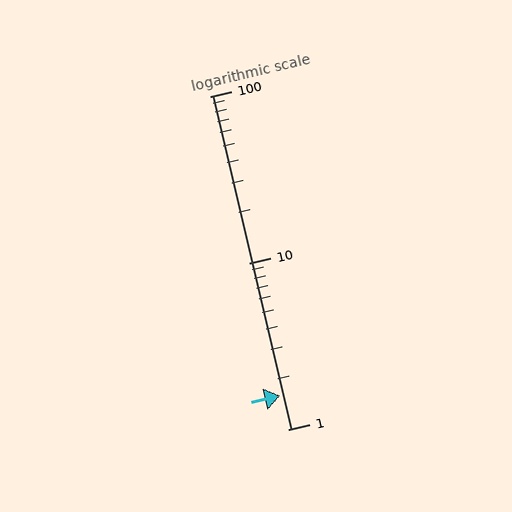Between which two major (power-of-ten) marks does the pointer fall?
The pointer is between 1 and 10.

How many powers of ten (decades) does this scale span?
The scale spans 2 decades, from 1 to 100.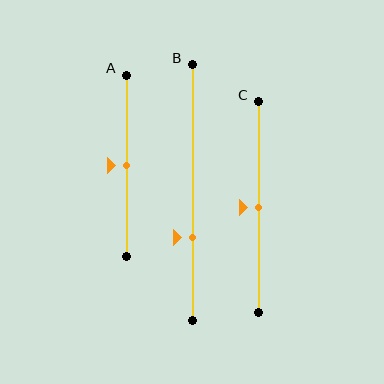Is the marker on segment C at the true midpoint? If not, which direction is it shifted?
Yes, the marker on segment C is at the true midpoint.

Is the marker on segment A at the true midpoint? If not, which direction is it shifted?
Yes, the marker on segment A is at the true midpoint.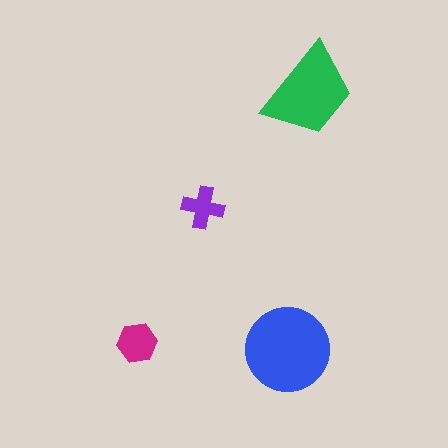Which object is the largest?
The blue circle.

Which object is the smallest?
The purple cross.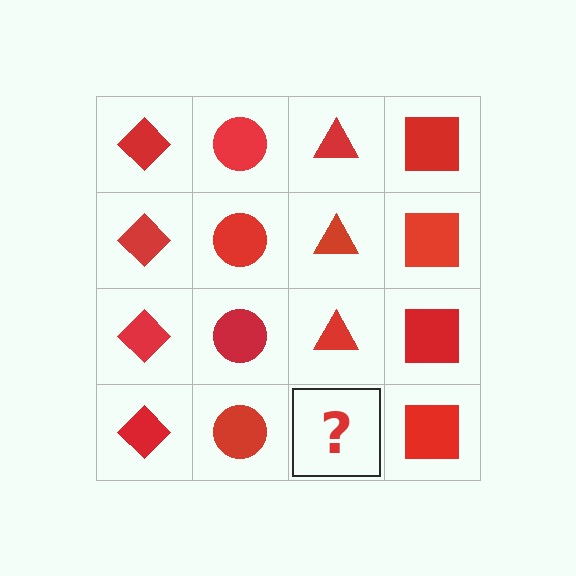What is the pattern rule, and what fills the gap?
The rule is that each column has a consistent shape. The gap should be filled with a red triangle.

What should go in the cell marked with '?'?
The missing cell should contain a red triangle.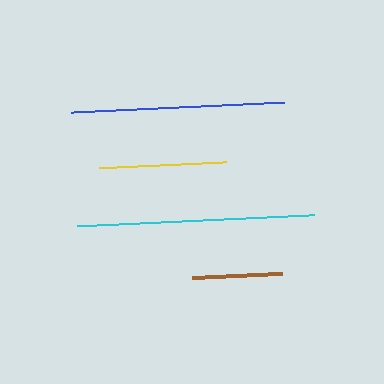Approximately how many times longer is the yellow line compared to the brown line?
The yellow line is approximately 1.4 times the length of the brown line.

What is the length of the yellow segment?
The yellow segment is approximately 127 pixels long.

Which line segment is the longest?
The cyan line is the longest at approximately 238 pixels.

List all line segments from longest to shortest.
From longest to shortest: cyan, blue, yellow, brown.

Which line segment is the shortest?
The brown line is the shortest at approximately 90 pixels.